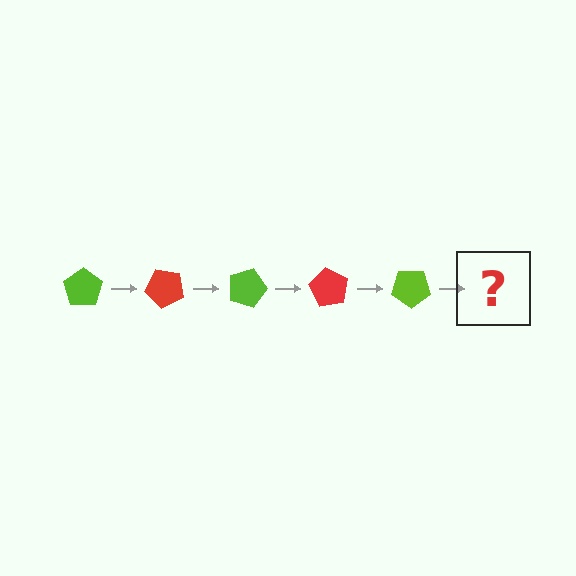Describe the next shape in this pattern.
It should be a red pentagon, rotated 225 degrees from the start.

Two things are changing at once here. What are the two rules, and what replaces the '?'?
The two rules are that it rotates 45 degrees each step and the color cycles through lime and red. The '?' should be a red pentagon, rotated 225 degrees from the start.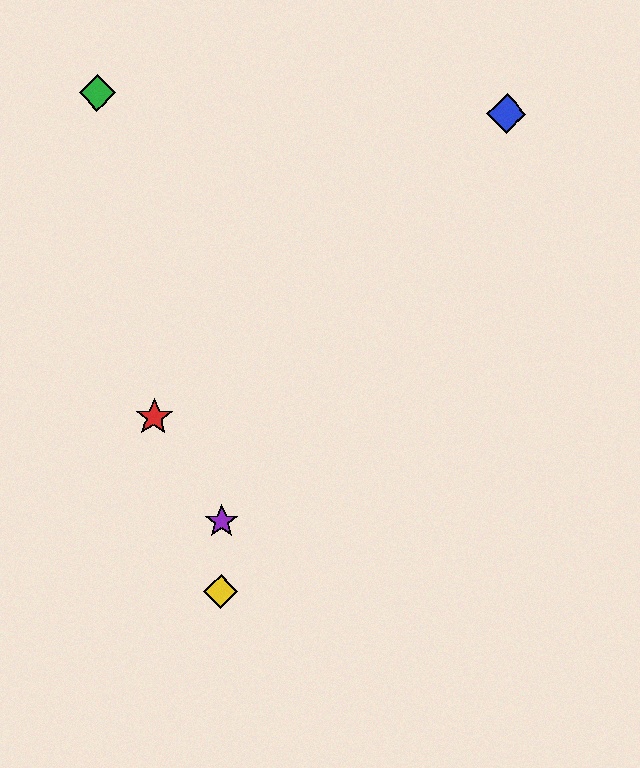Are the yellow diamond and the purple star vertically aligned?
Yes, both are at x≈221.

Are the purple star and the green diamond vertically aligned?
No, the purple star is at x≈222 and the green diamond is at x≈97.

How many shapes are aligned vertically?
2 shapes (the yellow diamond, the purple star) are aligned vertically.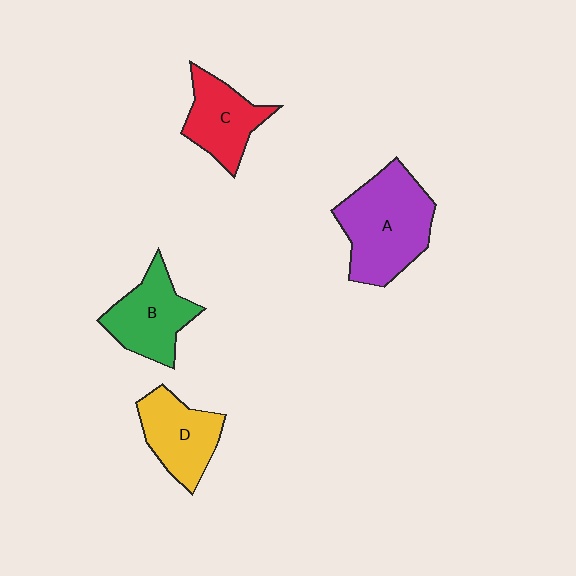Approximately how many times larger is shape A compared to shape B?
Approximately 1.5 times.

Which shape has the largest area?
Shape A (purple).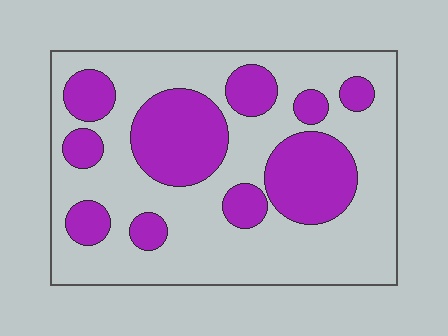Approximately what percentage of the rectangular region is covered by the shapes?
Approximately 35%.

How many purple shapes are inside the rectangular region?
10.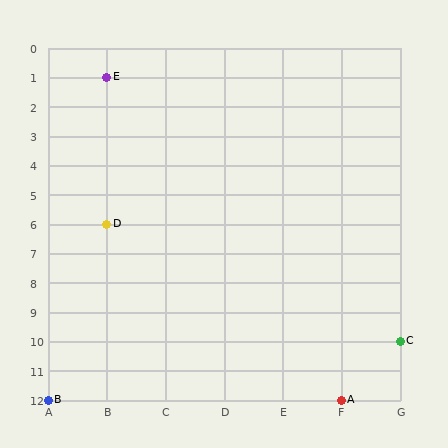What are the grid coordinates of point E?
Point E is at grid coordinates (B, 1).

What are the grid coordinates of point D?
Point D is at grid coordinates (B, 6).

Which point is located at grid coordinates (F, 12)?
Point A is at (F, 12).